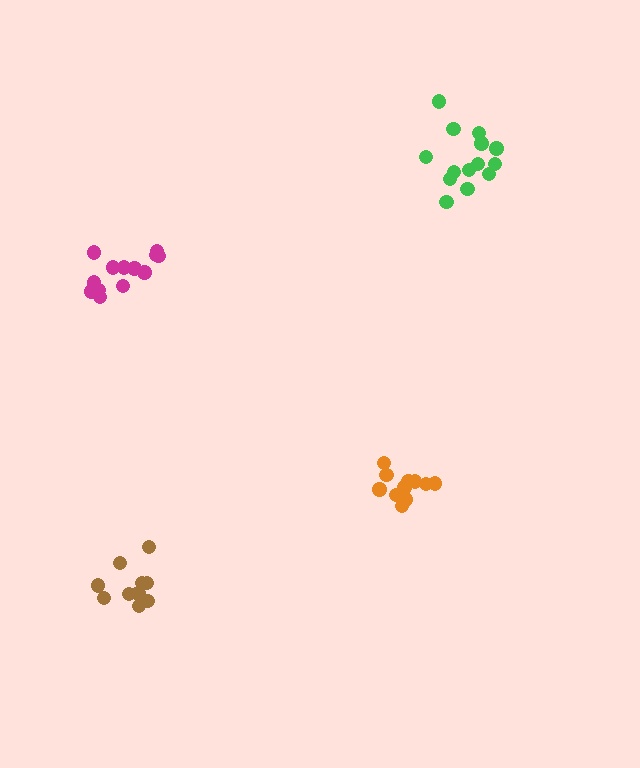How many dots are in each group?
Group 1: 11 dots, Group 2: 14 dots, Group 3: 13 dots, Group 4: 10 dots (48 total).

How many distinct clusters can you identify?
There are 4 distinct clusters.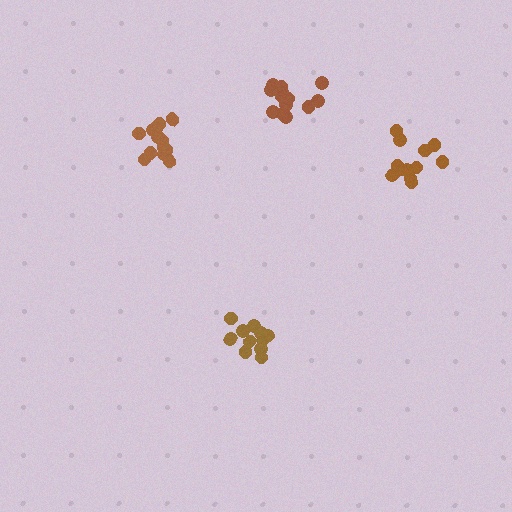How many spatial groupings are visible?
There are 4 spatial groupings.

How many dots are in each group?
Group 1: 13 dots, Group 2: 11 dots, Group 3: 13 dots, Group 4: 13 dots (50 total).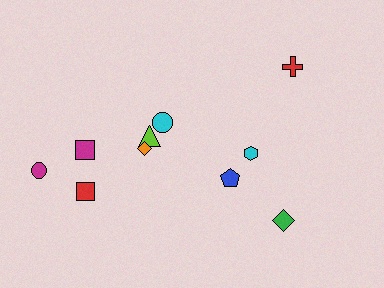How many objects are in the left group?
There are 6 objects.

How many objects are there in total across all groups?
There are 10 objects.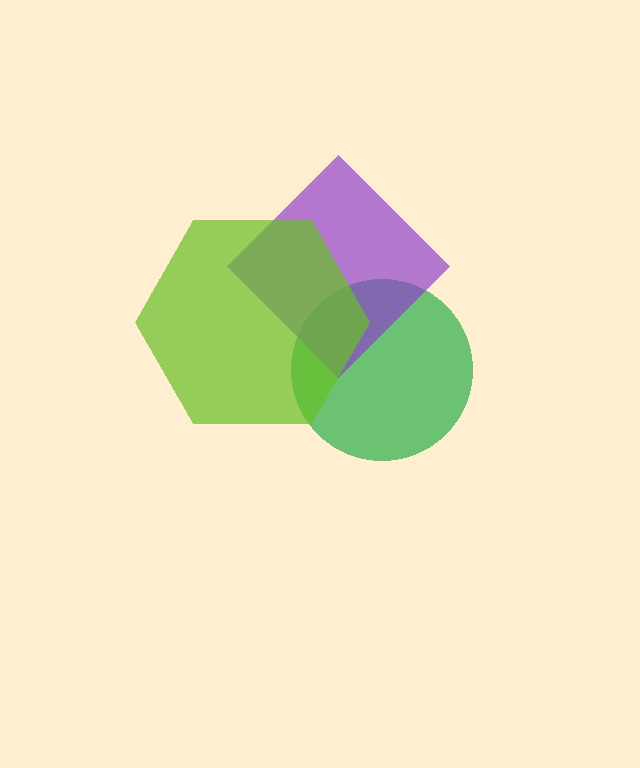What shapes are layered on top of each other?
The layered shapes are: a green circle, a purple diamond, a lime hexagon.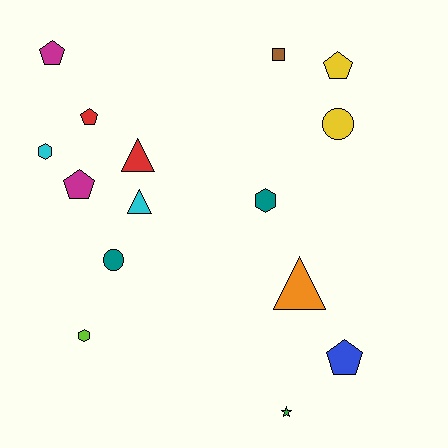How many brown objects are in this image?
There is 1 brown object.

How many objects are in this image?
There are 15 objects.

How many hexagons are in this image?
There are 3 hexagons.